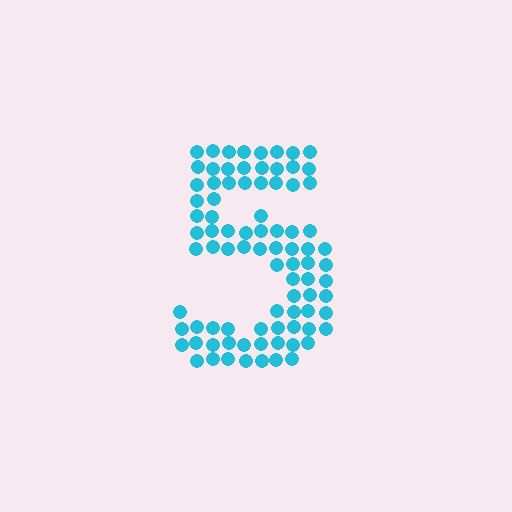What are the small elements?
The small elements are circles.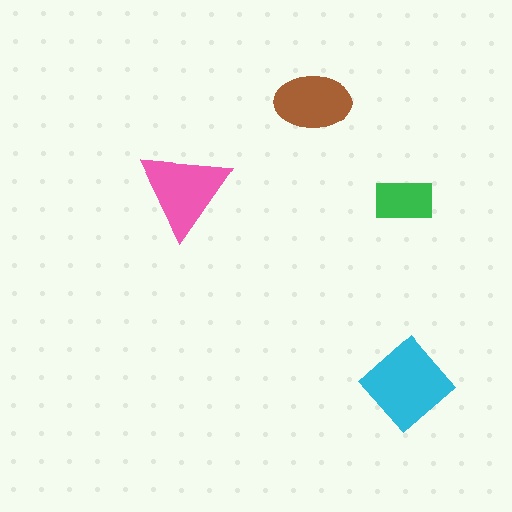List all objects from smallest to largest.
The green rectangle, the brown ellipse, the pink triangle, the cyan diamond.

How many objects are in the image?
There are 4 objects in the image.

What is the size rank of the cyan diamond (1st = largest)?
1st.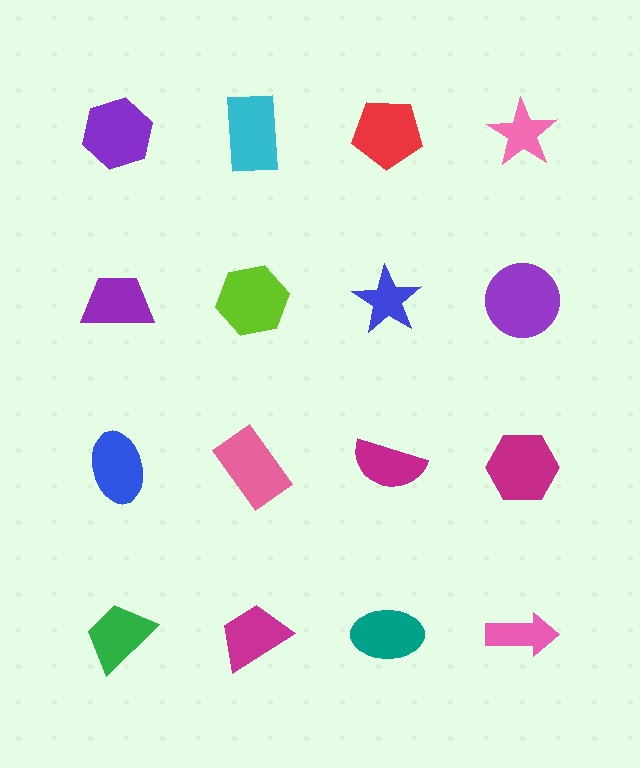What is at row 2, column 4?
A purple circle.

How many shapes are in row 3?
4 shapes.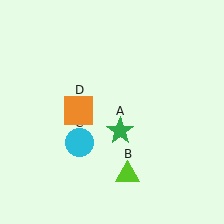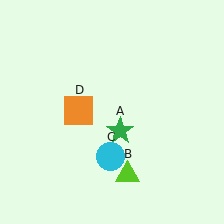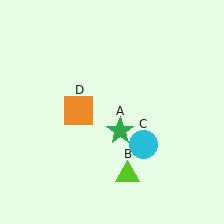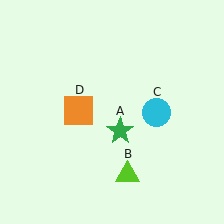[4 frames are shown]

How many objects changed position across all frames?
1 object changed position: cyan circle (object C).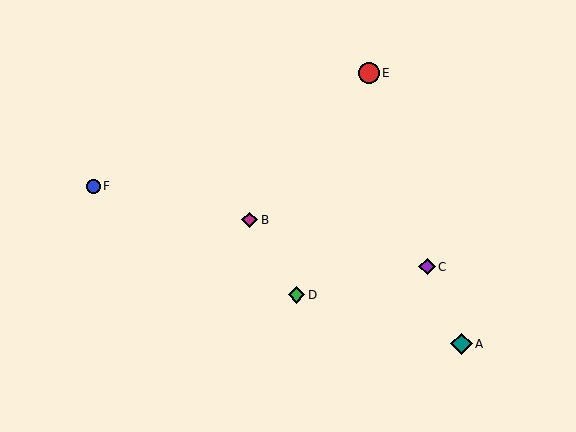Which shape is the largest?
The teal diamond (labeled A) is the largest.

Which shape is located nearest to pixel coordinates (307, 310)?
The green diamond (labeled D) at (296, 295) is nearest to that location.